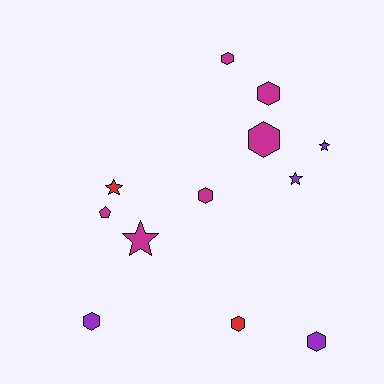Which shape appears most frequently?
Hexagon, with 7 objects.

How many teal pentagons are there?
There are no teal pentagons.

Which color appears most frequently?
Magenta, with 6 objects.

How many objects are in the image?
There are 12 objects.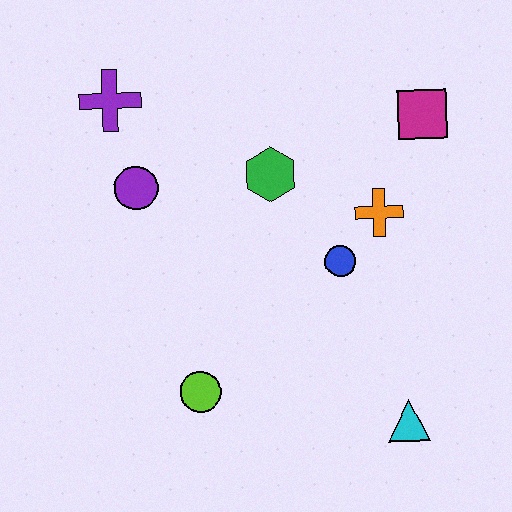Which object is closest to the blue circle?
The orange cross is closest to the blue circle.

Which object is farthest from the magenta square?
The lime circle is farthest from the magenta square.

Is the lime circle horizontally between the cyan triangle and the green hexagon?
No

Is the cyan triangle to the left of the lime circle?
No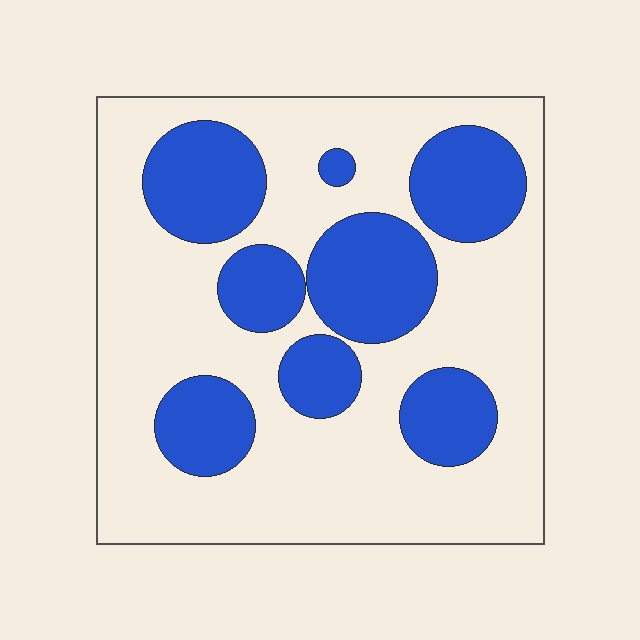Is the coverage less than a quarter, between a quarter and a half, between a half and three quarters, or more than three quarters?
Between a quarter and a half.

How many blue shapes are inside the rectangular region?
8.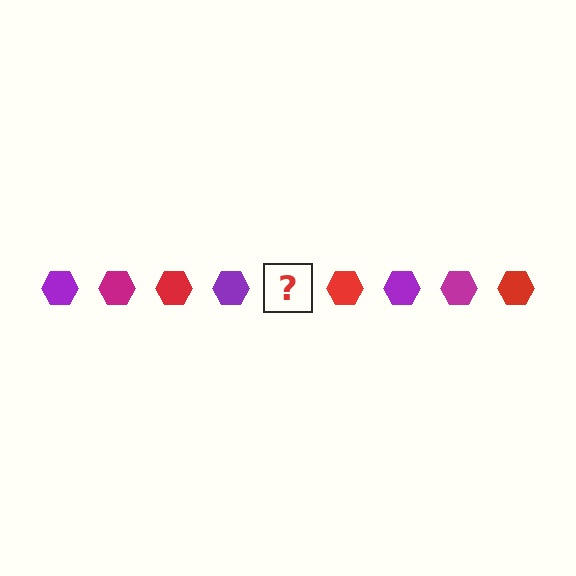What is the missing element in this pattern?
The missing element is a magenta hexagon.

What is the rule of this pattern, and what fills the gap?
The rule is that the pattern cycles through purple, magenta, red hexagons. The gap should be filled with a magenta hexagon.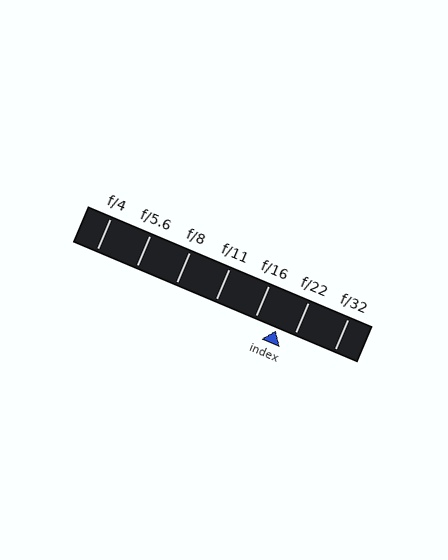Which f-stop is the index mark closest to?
The index mark is closest to f/22.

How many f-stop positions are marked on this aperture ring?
There are 7 f-stop positions marked.